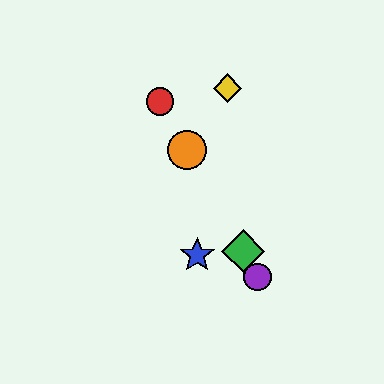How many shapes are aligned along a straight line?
4 shapes (the red circle, the green diamond, the purple circle, the orange circle) are aligned along a straight line.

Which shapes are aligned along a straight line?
The red circle, the green diamond, the purple circle, the orange circle are aligned along a straight line.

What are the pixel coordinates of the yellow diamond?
The yellow diamond is at (228, 88).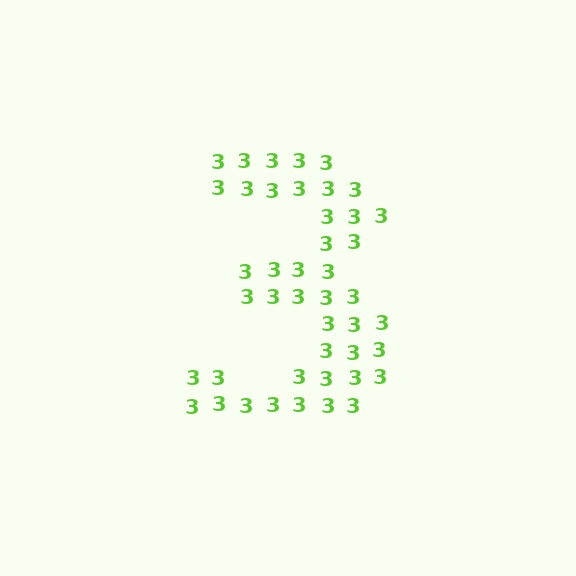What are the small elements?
The small elements are digit 3's.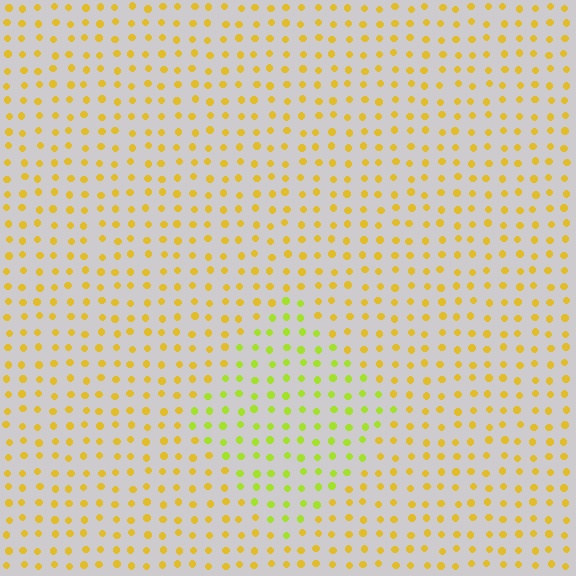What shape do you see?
I see a diamond.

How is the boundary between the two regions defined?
The boundary is defined purely by a slight shift in hue (about 33 degrees). Spacing, size, and orientation are identical on both sides.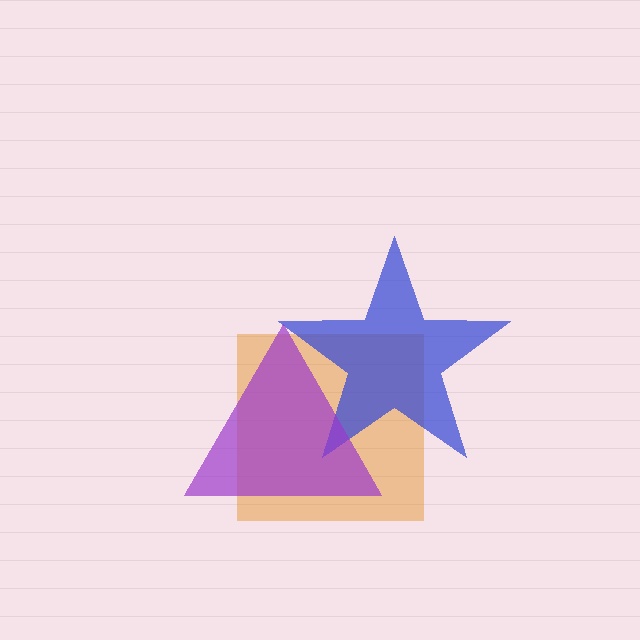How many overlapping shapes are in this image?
There are 3 overlapping shapes in the image.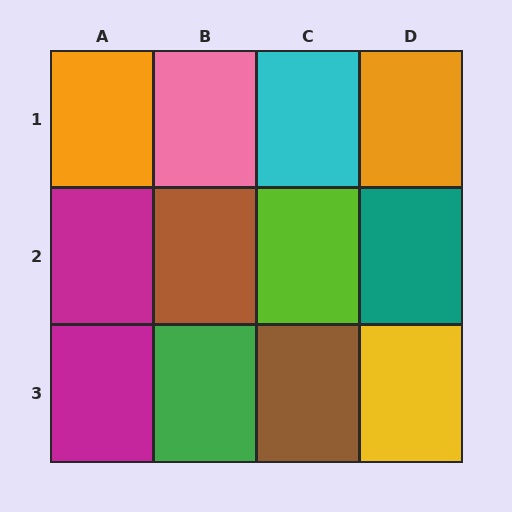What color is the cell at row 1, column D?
Orange.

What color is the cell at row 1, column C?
Cyan.